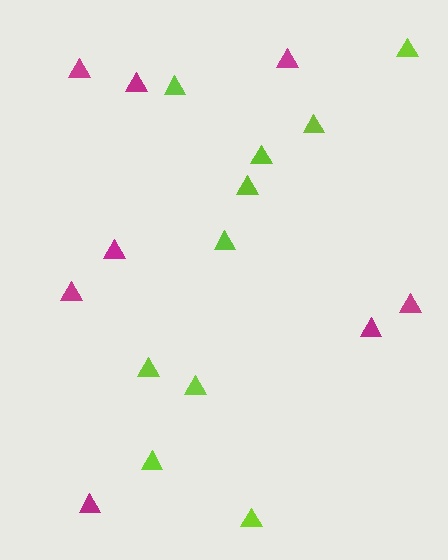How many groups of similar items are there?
There are 2 groups: one group of magenta triangles (8) and one group of lime triangles (10).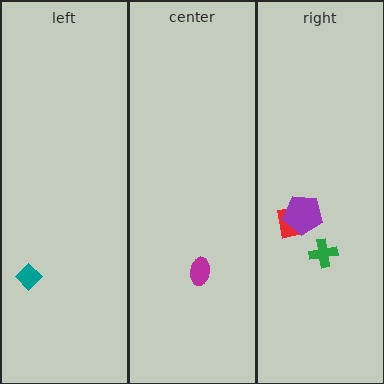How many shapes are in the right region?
3.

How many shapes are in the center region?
1.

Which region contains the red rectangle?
The right region.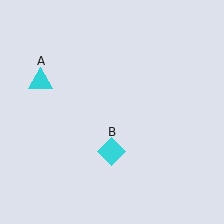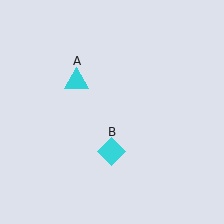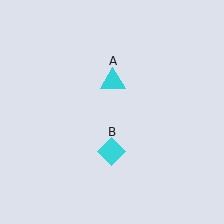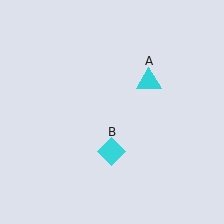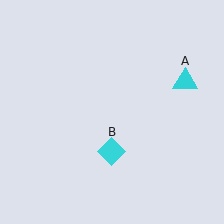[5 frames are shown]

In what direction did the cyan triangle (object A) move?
The cyan triangle (object A) moved right.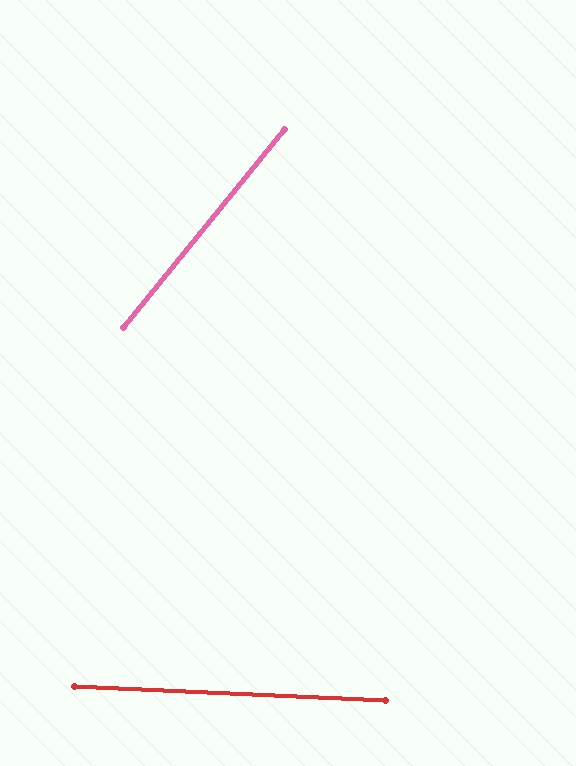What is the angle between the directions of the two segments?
Approximately 54 degrees.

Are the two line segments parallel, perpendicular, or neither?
Neither parallel nor perpendicular — they differ by about 54°.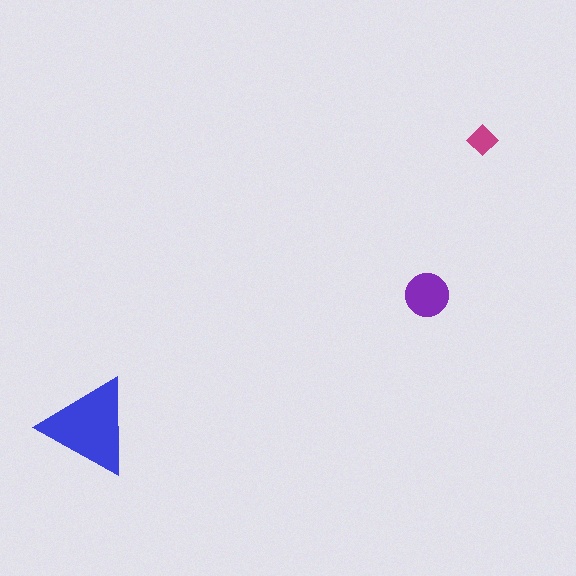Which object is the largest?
The blue triangle.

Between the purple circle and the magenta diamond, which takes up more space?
The purple circle.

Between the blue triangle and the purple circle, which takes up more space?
The blue triangle.